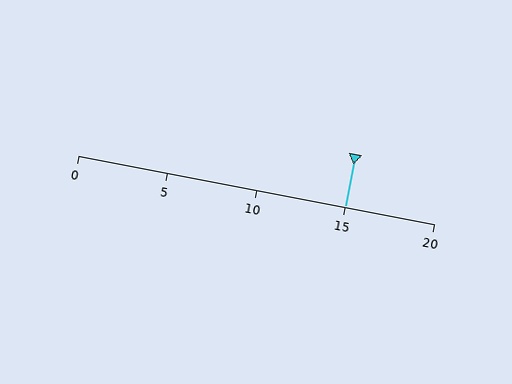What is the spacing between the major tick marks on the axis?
The major ticks are spaced 5 apart.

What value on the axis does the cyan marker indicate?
The marker indicates approximately 15.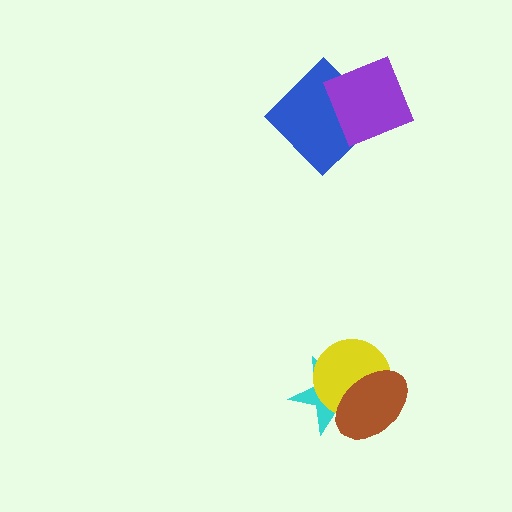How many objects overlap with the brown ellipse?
2 objects overlap with the brown ellipse.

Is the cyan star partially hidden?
Yes, it is partially covered by another shape.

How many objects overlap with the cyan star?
2 objects overlap with the cyan star.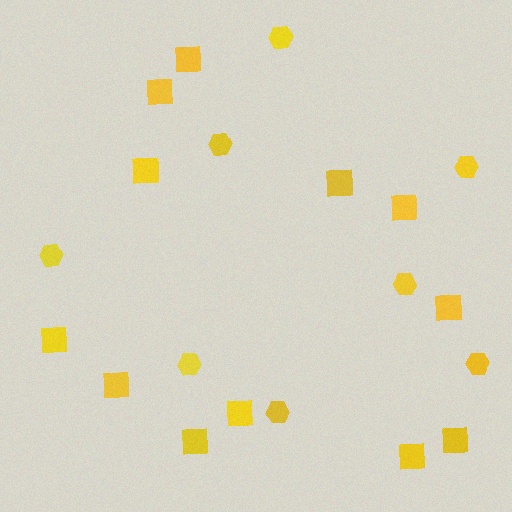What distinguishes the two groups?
There are 2 groups: one group of squares (12) and one group of hexagons (8).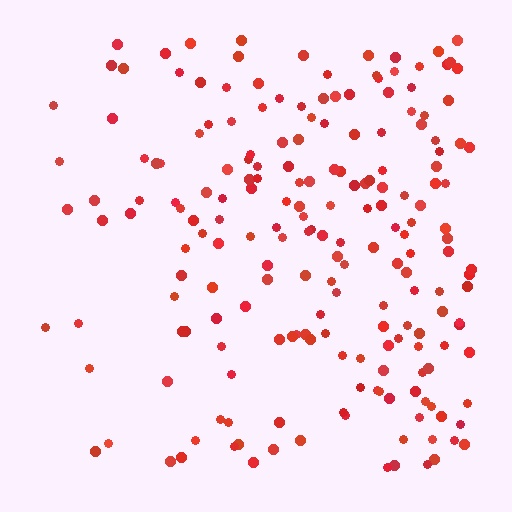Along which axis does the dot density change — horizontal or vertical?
Horizontal.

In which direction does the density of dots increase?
From left to right, with the right side densest.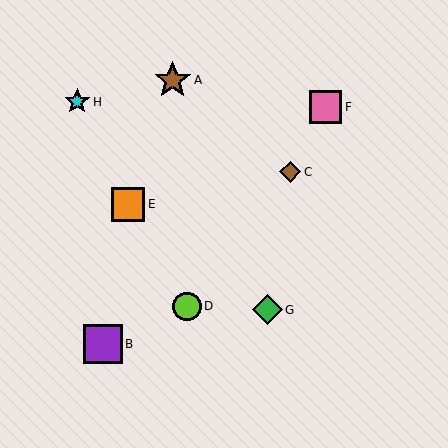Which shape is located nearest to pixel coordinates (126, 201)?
The orange square (labeled E) at (128, 204) is nearest to that location.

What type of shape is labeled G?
Shape G is a green diamond.